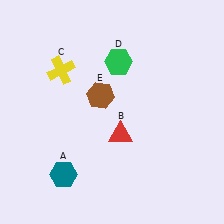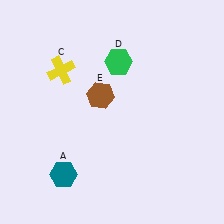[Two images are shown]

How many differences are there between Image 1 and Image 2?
There is 1 difference between the two images.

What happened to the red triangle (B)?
The red triangle (B) was removed in Image 2. It was in the bottom-right area of Image 1.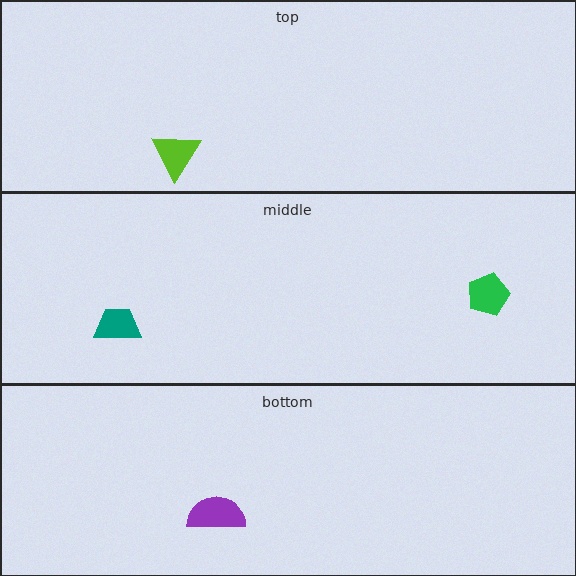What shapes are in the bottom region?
The purple semicircle.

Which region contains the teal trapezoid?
The middle region.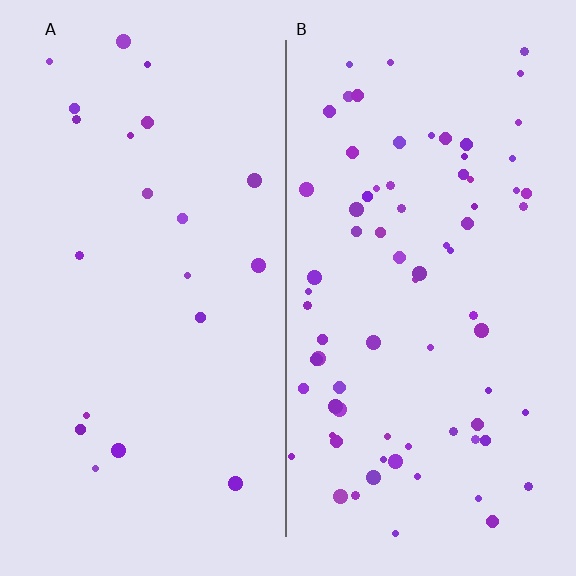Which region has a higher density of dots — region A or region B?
B (the right).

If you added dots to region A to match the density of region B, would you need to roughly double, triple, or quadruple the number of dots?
Approximately quadruple.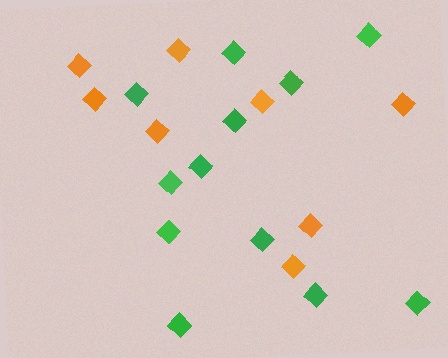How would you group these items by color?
There are 2 groups: one group of green diamonds (12) and one group of orange diamonds (8).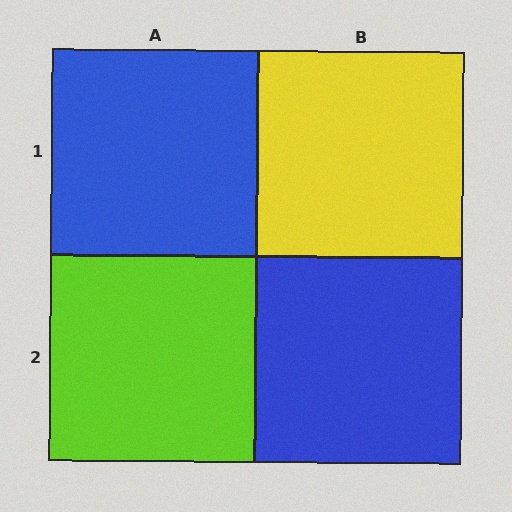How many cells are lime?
1 cell is lime.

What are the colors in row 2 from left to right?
Lime, blue.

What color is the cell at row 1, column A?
Blue.